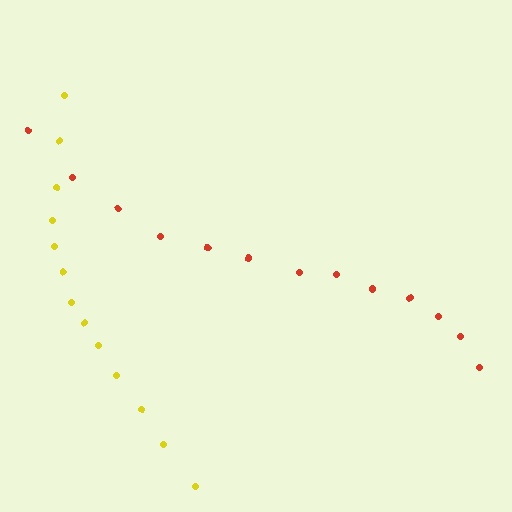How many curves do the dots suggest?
There are 2 distinct paths.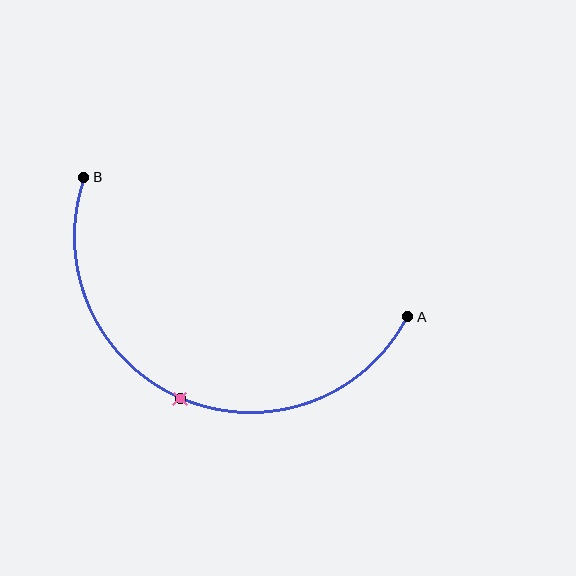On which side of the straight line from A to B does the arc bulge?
The arc bulges below the straight line connecting A and B.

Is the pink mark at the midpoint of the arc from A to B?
Yes. The pink mark lies on the arc at equal arc-length from both A and B — it is the arc midpoint.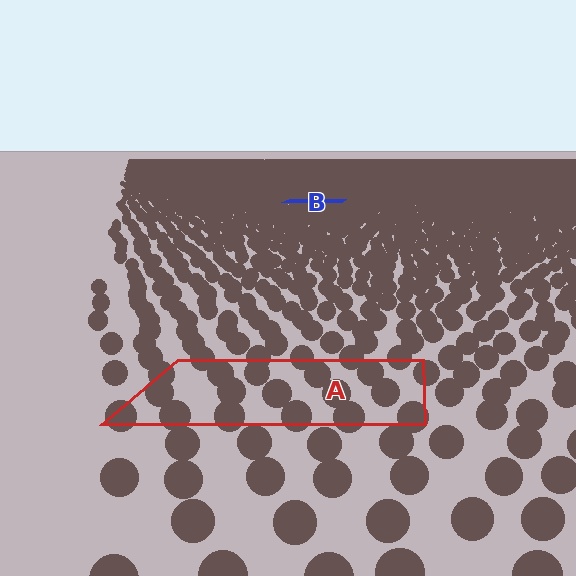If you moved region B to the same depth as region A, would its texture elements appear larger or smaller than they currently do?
They would appear larger. At a closer depth, the same texture elements are projected at a bigger on-screen size.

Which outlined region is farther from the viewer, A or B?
Region B is farther from the viewer — the texture elements inside it appear smaller and more densely packed.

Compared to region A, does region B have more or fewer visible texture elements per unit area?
Region B has more texture elements per unit area — they are packed more densely because it is farther away.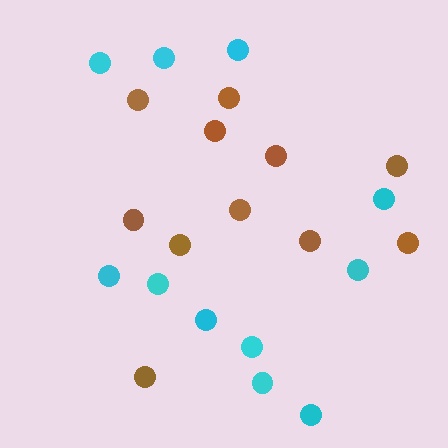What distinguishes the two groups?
There are 2 groups: one group of brown circles (11) and one group of cyan circles (11).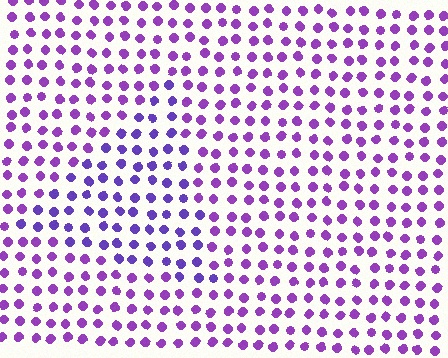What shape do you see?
I see a triangle.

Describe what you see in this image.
The image is filled with small purple elements in a uniform arrangement. A triangle-shaped region is visible where the elements are tinted to a slightly different hue, forming a subtle color boundary.